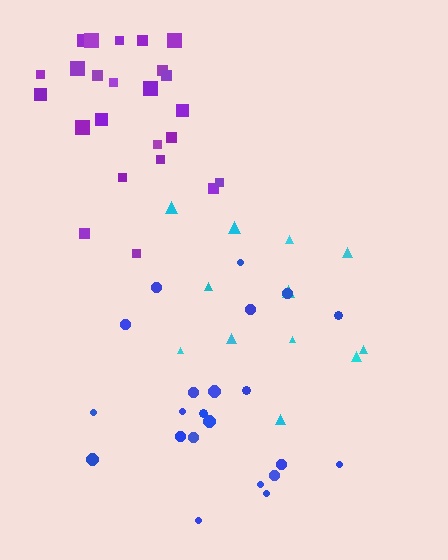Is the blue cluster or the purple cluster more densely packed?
Purple.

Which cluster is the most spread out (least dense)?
Cyan.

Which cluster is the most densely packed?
Purple.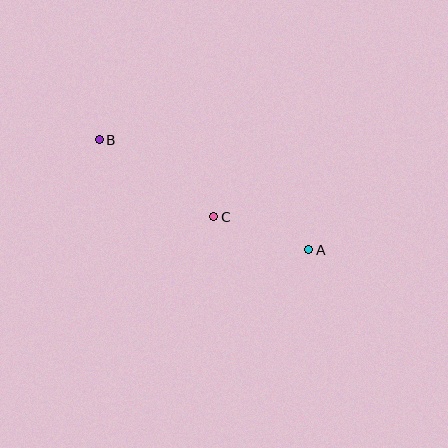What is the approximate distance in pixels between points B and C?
The distance between B and C is approximately 138 pixels.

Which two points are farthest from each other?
Points A and B are farthest from each other.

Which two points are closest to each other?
Points A and C are closest to each other.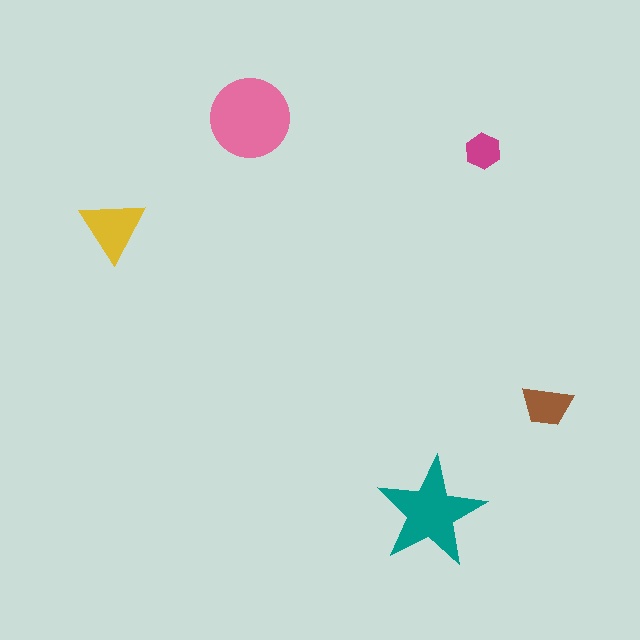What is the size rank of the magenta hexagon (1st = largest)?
5th.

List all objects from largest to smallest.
The pink circle, the teal star, the yellow triangle, the brown trapezoid, the magenta hexagon.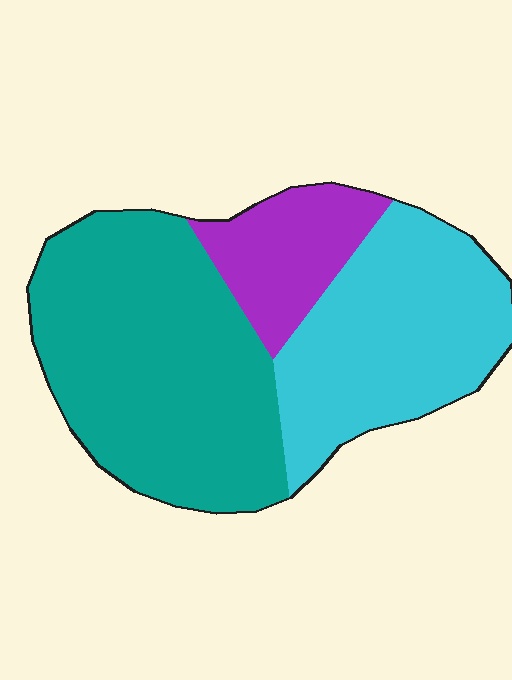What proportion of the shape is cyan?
Cyan covers about 35% of the shape.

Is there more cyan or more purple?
Cyan.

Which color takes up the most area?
Teal, at roughly 50%.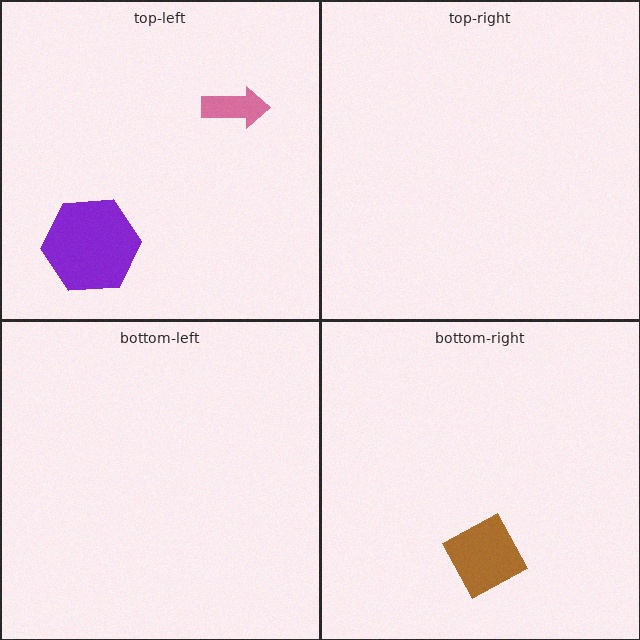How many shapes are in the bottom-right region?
1.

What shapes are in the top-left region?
The pink arrow, the purple hexagon.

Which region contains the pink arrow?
The top-left region.